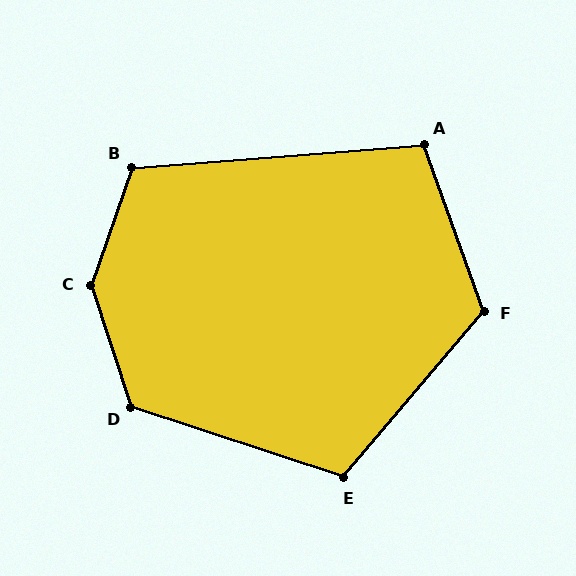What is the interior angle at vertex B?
Approximately 114 degrees (obtuse).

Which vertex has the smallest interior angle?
A, at approximately 105 degrees.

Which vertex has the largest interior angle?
C, at approximately 143 degrees.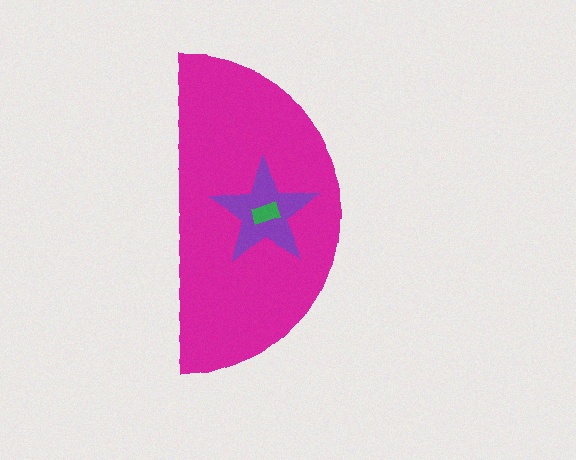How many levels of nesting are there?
3.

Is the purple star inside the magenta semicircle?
Yes.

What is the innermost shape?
The green rectangle.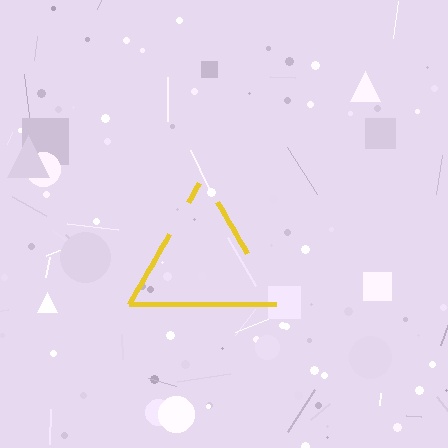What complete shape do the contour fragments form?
The contour fragments form a triangle.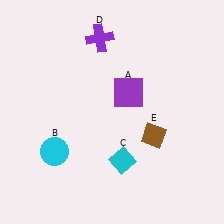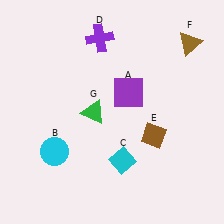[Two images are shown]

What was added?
A brown triangle (F), a green triangle (G) were added in Image 2.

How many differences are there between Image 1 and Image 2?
There are 2 differences between the two images.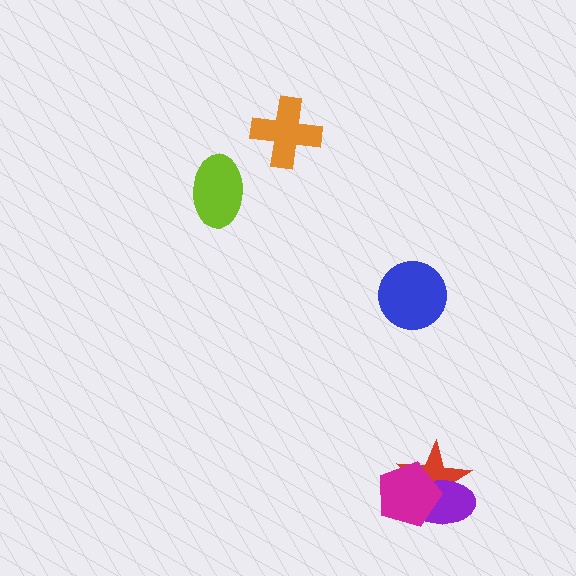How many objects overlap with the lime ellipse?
0 objects overlap with the lime ellipse.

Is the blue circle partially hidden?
No, no other shape covers it.